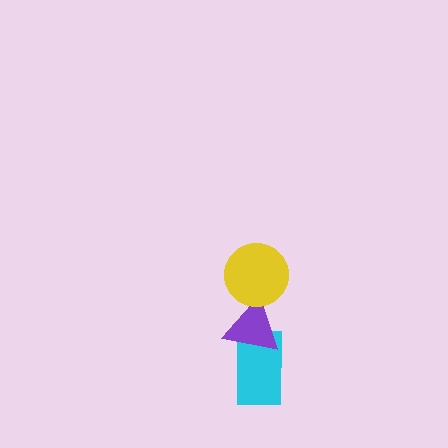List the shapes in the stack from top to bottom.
From top to bottom: the yellow circle, the purple triangle, the cyan rectangle.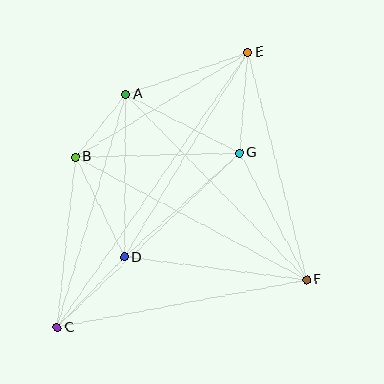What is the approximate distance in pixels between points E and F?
The distance between E and F is approximately 235 pixels.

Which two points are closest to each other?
Points A and B are closest to each other.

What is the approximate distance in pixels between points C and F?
The distance between C and F is approximately 254 pixels.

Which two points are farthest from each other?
Points C and E are farthest from each other.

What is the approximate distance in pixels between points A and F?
The distance between A and F is approximately 259 pixels.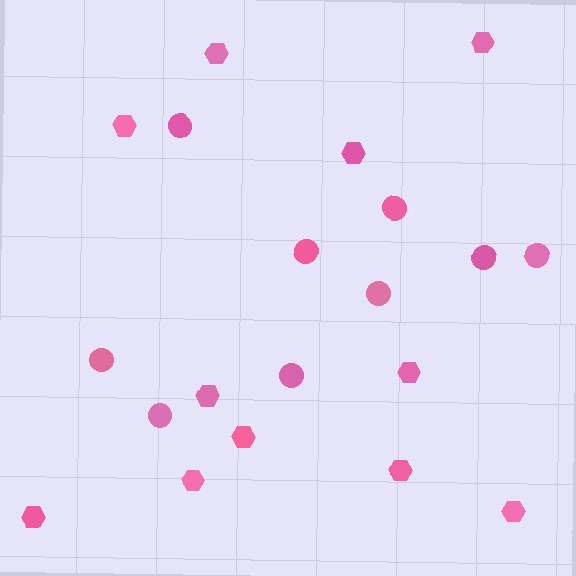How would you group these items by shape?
There are 2 groups: one group of circles (9) and one group of hexagons (11).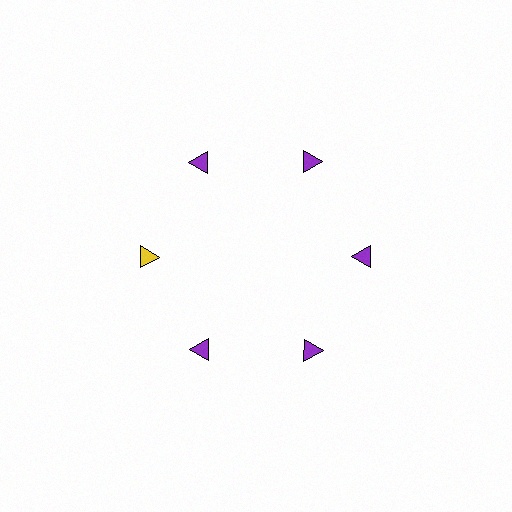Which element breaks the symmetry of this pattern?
The yellow triangle at roughly the 9 o'clock position breaks the symmetry. All other shapes are purple triangles.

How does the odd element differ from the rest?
It has a different color: yellow instead of purple.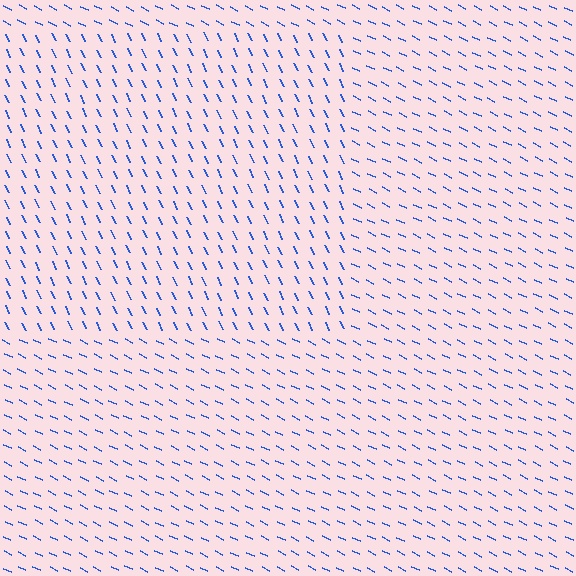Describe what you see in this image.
The image is filled with small blue line segments. A rectangle region in the image has lines oriented differently from the surrounding lines, creating a visible texture boundary.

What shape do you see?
I see a rectangle.